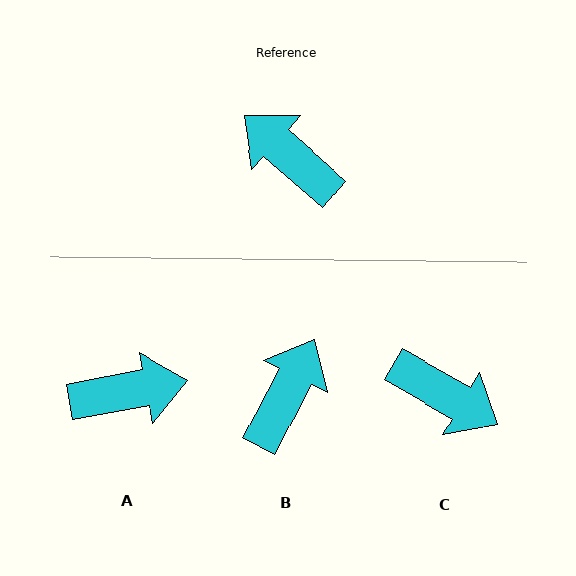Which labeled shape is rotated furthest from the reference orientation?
C, about 168 degrees away.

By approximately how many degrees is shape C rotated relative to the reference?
Approximately 168 degrees clockwise.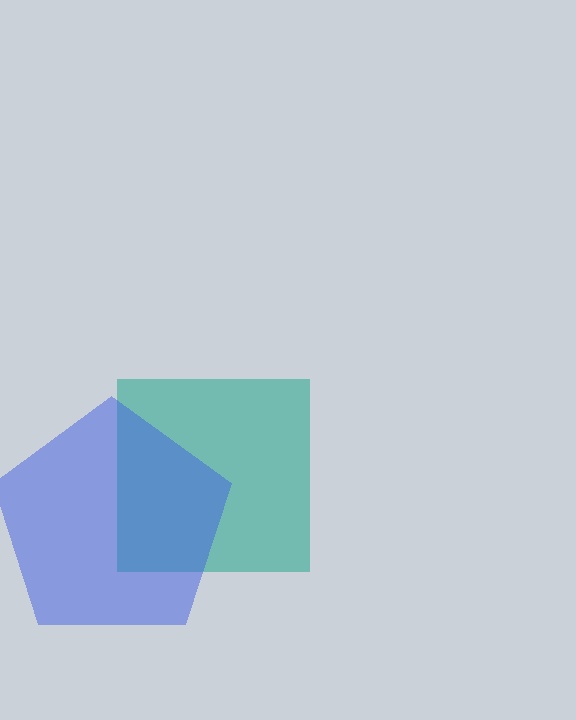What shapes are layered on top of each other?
The layered shapes are: a teal square, a blue pentagon.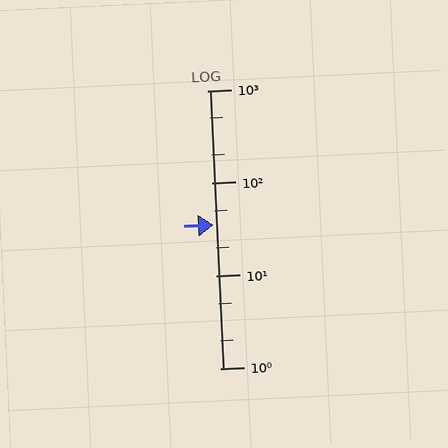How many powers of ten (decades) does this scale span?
The scale spans 3 decades, from 1 to 1000.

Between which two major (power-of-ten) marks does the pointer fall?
The pointer is between 10 and 100.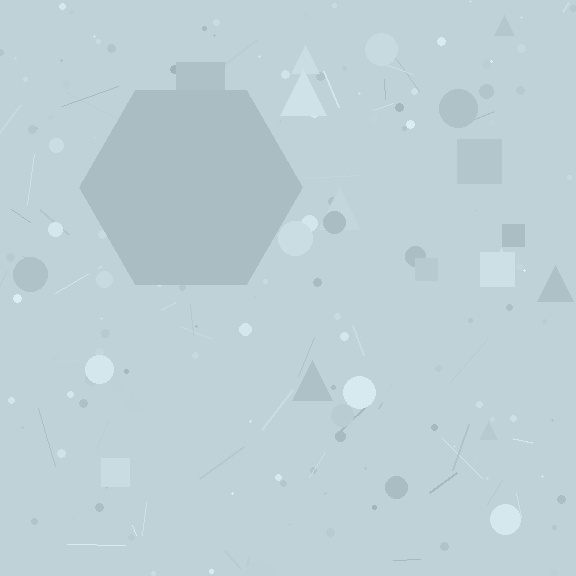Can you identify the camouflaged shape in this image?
The camouflaged shape is a hexagon.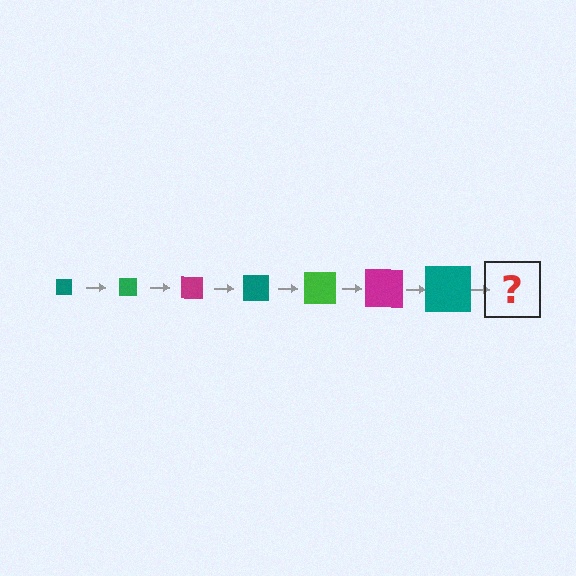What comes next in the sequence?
The next element should be a green square, larger than the previous one.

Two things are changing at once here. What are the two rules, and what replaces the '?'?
The two rules are that the square grows larger each step and the color cycles through teal, green, and magenta. The '?' should be a green square, larger than the previous one.